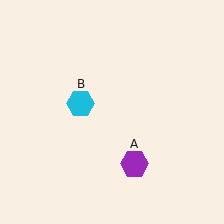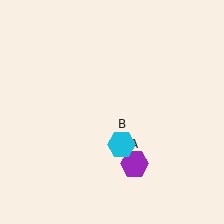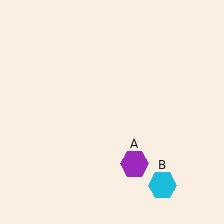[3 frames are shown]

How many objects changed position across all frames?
1 object changed position: cyan hexagon (object B).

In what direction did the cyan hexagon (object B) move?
The cyan hexagon (object B) moved down and to the right.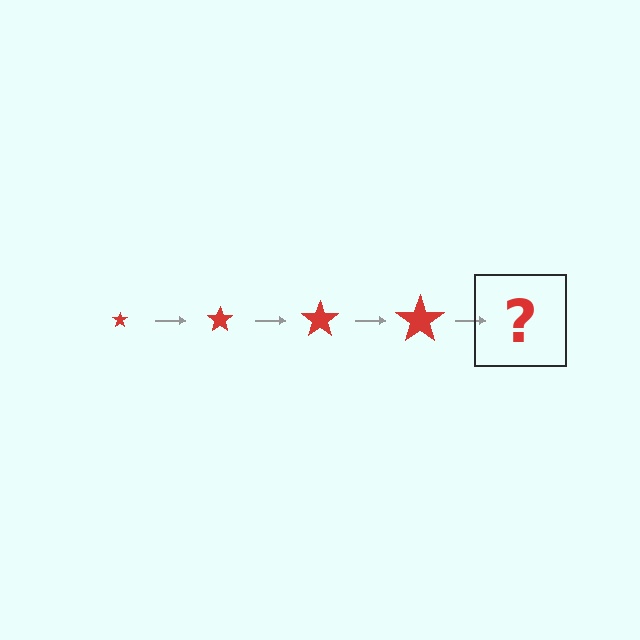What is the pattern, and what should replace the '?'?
The pattern is that the star gets progressively larger each step. The '?' should be a red star, larger than the previous one.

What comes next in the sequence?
The next element should be a red star, larger than the previous one.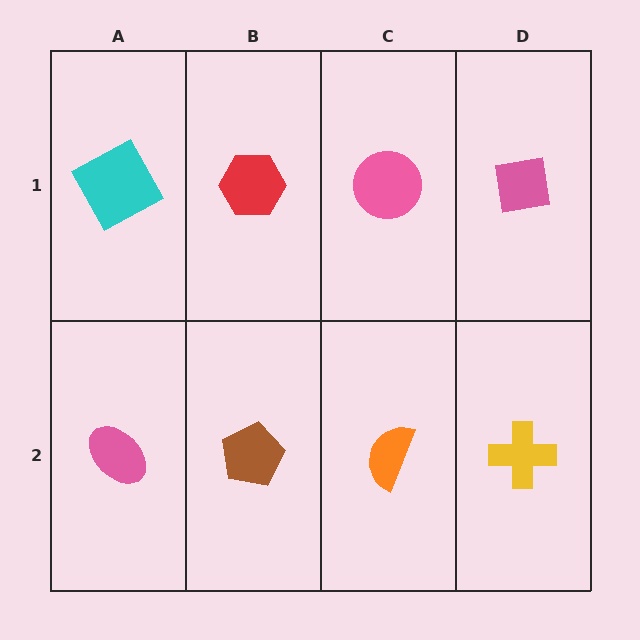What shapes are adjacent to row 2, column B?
A red hexagon (row 1, column B), a pink ellipse (row 2, column A), an orange semicircle (row 2, column C).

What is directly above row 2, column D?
A pink square.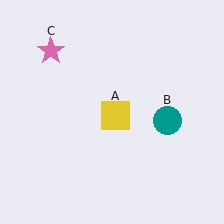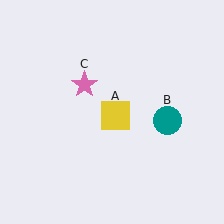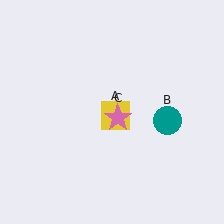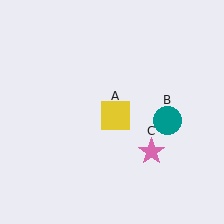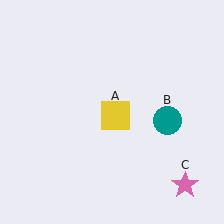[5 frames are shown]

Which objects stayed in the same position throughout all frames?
Yellow square (object A) and teal circle (object B) remained stationary.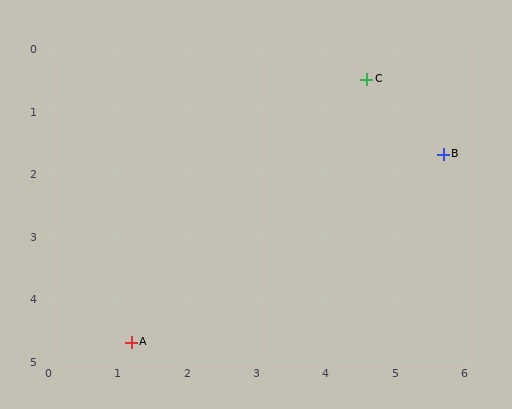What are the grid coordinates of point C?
Point C is at approximately (4.6, 0.5).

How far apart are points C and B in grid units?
Points C and B are about 1.6 grid units apart.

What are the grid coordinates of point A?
Point A is at approximately (1.2, 4.7).